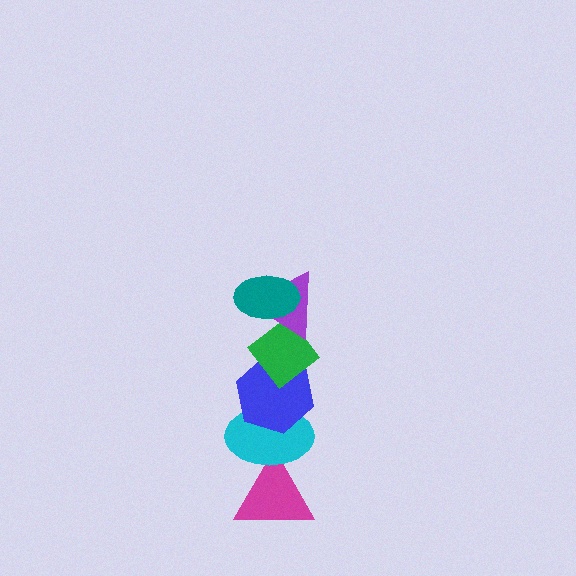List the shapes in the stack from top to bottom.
From top to bottom: the teal ellipse, the purple triangle, the green diamond, the blue hexagon, the cyan ellipse, the magenta triangle.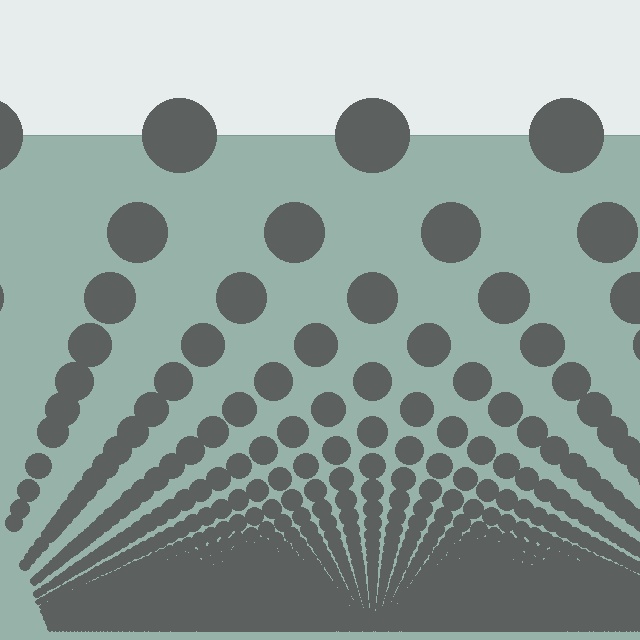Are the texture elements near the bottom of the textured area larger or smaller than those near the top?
Smaller. The gradient is inverted — elements near the bottom are smaller and denser.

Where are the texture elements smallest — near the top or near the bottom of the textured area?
Near the bottom.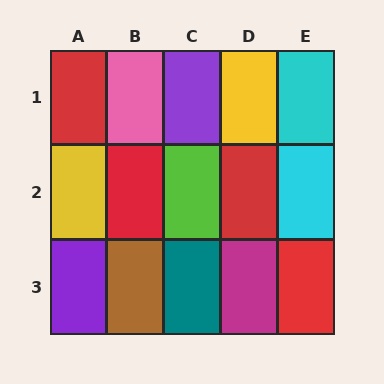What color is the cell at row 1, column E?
Cyan.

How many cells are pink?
1 cell is pink.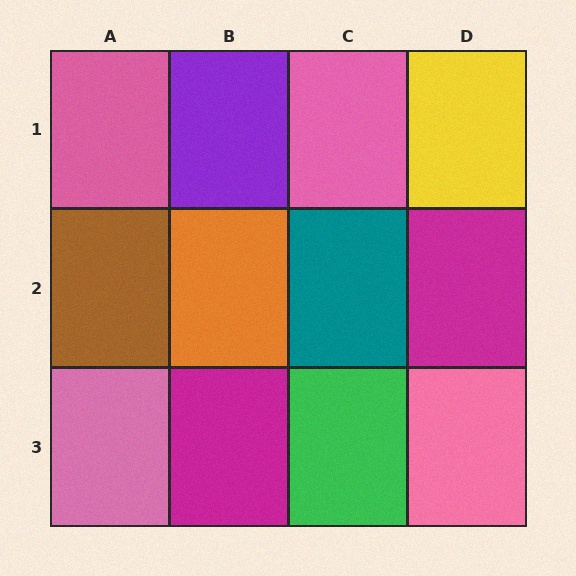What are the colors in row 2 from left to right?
Brown, orange, teal, magenta.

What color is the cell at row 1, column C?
Pink.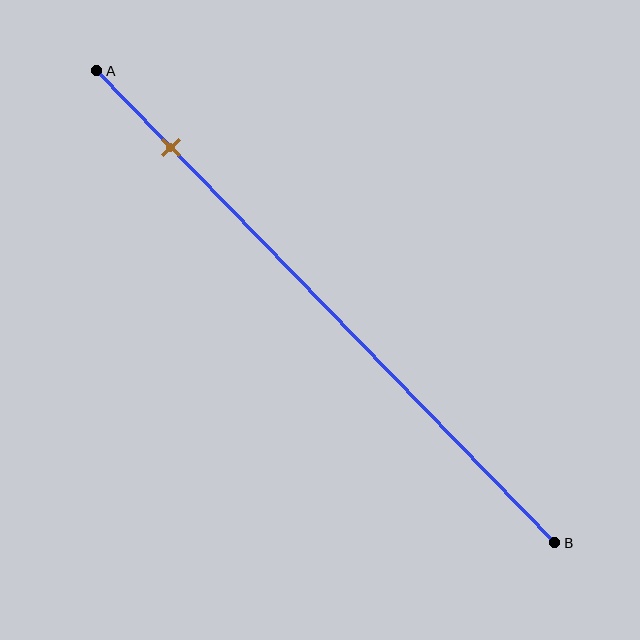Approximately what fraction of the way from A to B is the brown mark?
The brown mark is approximately 15% of the way from A to B.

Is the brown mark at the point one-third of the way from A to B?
No, the mark is at about 15% from A, not at the 33% one-third point.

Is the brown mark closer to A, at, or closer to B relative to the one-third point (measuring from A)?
The brown mark is closer to point A than the one-third point of segment AB.